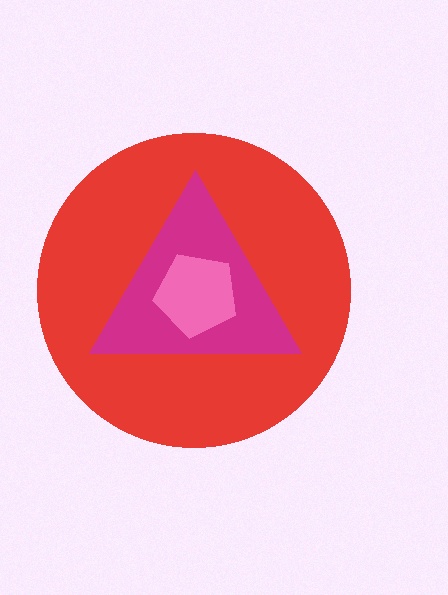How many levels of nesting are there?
3.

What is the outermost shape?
The red circle.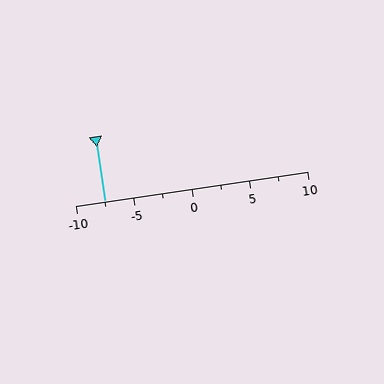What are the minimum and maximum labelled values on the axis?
The axis runs from -10 to 10.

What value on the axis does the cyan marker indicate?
The marker indicates approximately -7.5.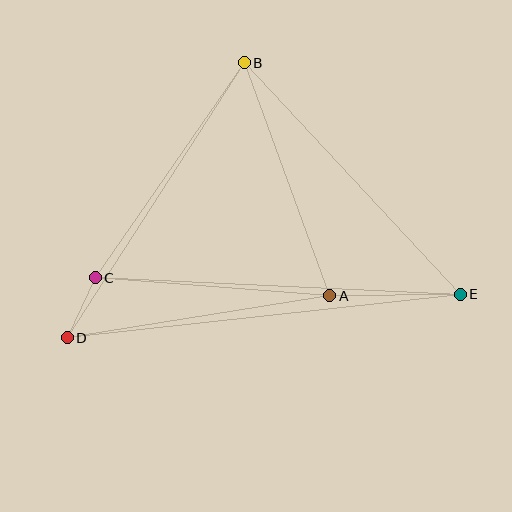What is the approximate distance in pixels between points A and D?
The distance between A and D is approximately 265 pixels.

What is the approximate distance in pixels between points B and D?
The distance between B and D is approximately 327 pixels.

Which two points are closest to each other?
Points C and D are closest to each other.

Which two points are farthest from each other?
Points D and E are farthest from each other.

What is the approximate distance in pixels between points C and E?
The distance between C and E is approximately 366 pixels.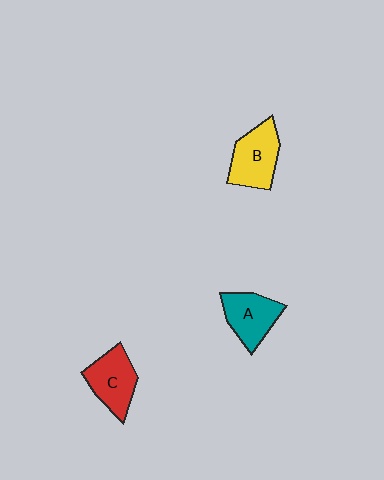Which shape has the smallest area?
Shape A (teal).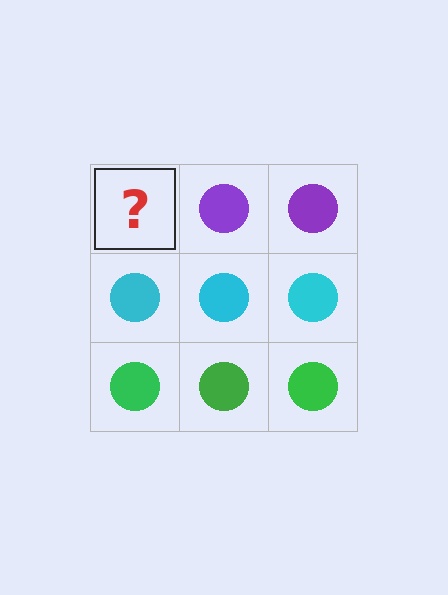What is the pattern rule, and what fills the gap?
The rule is that each row has a consistent color. The gap should be filled with a purple circle.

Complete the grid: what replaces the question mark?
The question mark should be replaced with a purple circle.